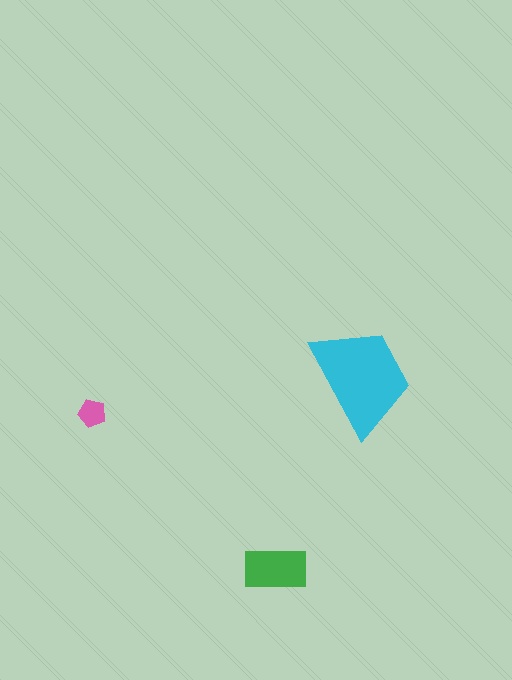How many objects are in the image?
There are 3 objects in the image.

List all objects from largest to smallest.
The cyan trapezoid, the green rectangle, the pink pentagon.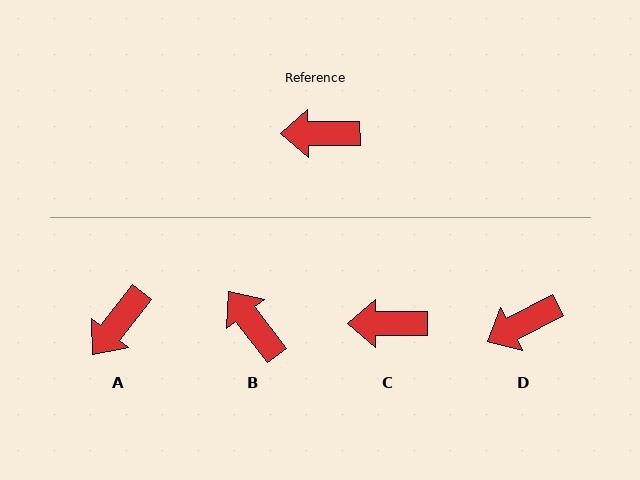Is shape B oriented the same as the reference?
No, it is off by about 53 degrees.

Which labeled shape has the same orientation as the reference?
C.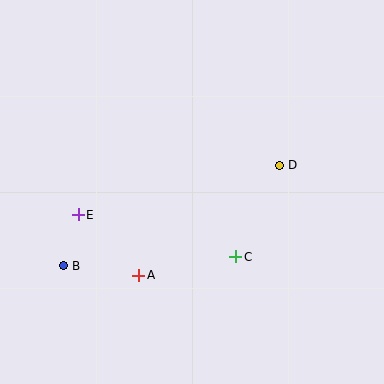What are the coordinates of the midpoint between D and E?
The midpoint between D and E is at (179, 190).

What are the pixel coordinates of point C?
Point C is at (236, 257).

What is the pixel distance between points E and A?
The distance between E and A is 86 pixels.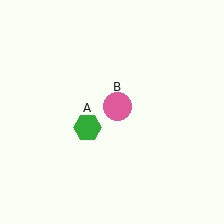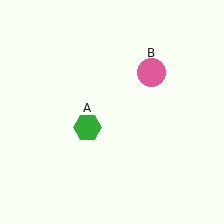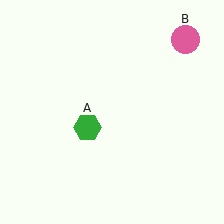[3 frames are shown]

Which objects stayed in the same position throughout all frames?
Green hexagon (object A) remained stationary.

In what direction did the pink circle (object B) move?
The pink circle (object B) moved up and to the right.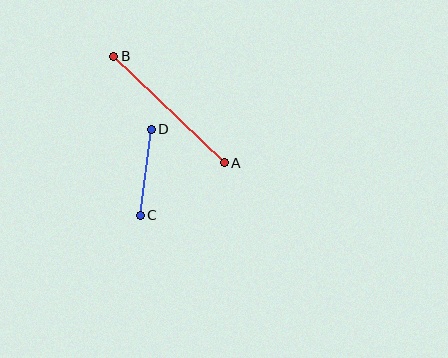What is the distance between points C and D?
The distance is approximately 86 pixels.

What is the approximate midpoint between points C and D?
The midpoint is at approximately (146, 172) pixels.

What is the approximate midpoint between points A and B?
The midpoint is at approximately (169, 109) pixels.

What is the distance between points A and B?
The distance is approximately 153 pixels.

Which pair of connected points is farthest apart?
Points A and B are farthest apart.